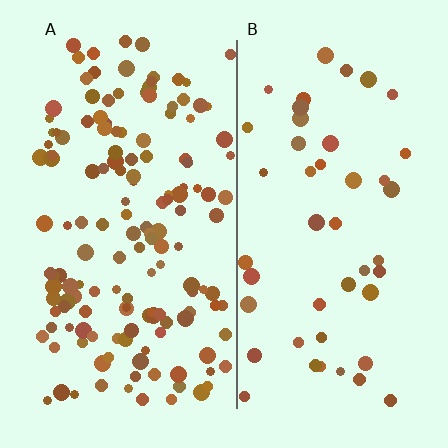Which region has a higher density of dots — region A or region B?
A (the left).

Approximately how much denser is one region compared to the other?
Approximately 3.2× — region A over region B.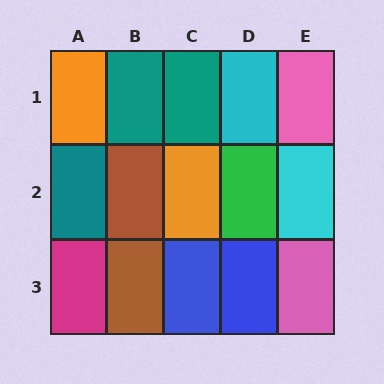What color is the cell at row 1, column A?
Orange.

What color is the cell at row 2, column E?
Cyan.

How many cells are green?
1 cell is green.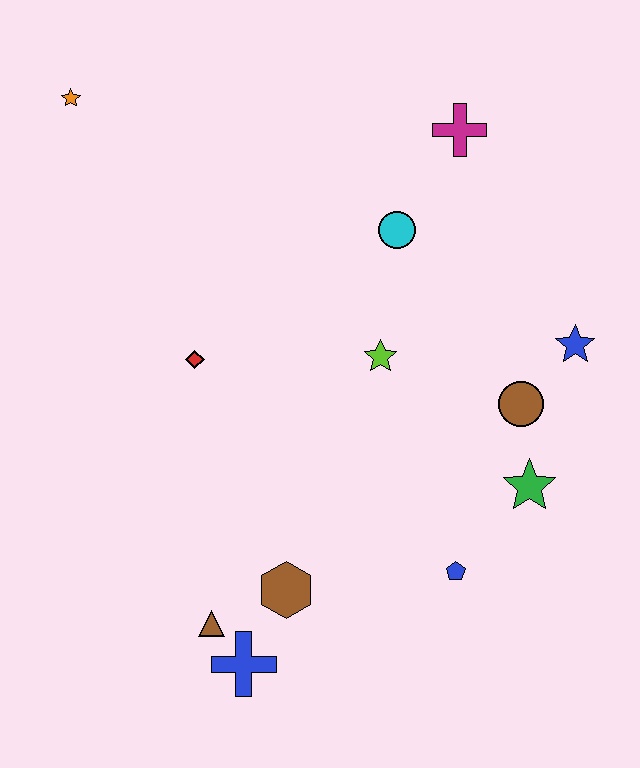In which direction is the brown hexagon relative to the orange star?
The brown hexagon is below the orange star.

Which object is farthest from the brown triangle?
The magenta cross is farthest from the brown triangle.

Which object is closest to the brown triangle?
The blue cross is closest to the brown triangle.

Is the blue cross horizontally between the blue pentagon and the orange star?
Yes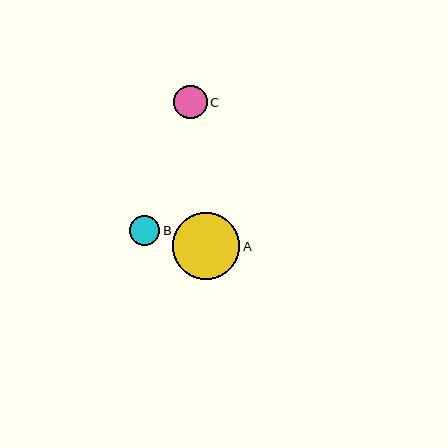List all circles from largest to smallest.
From largest to smallest: A, C, B.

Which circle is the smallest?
Circle B is the smallest with a size of approximately 30 pixels.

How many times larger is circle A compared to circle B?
Circle A is approximately 2.2 times the size of circle B.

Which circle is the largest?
Circle A is the largest with a size of approximately 67 pixels.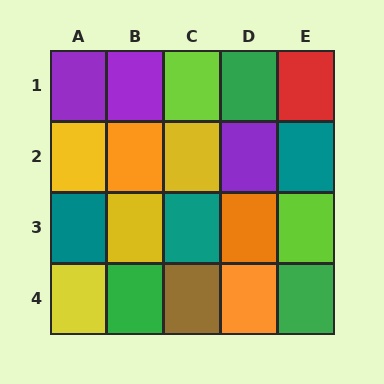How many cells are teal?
3 cells are teal.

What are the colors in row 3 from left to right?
Teal, yellow, teal, orange, lime.